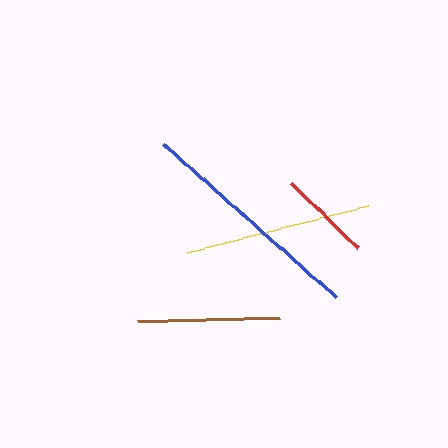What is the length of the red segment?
The red segment is approximately 93 pixels long.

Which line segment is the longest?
The blue line is the longest at approximately 231 pixels.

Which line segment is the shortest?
The red line is the shortest at approximately 93 pixels.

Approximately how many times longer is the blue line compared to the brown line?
The blue line is approximately 1.6 times the length of the brown line.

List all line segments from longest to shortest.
From longest to shortest: blue, yellow, brown, red.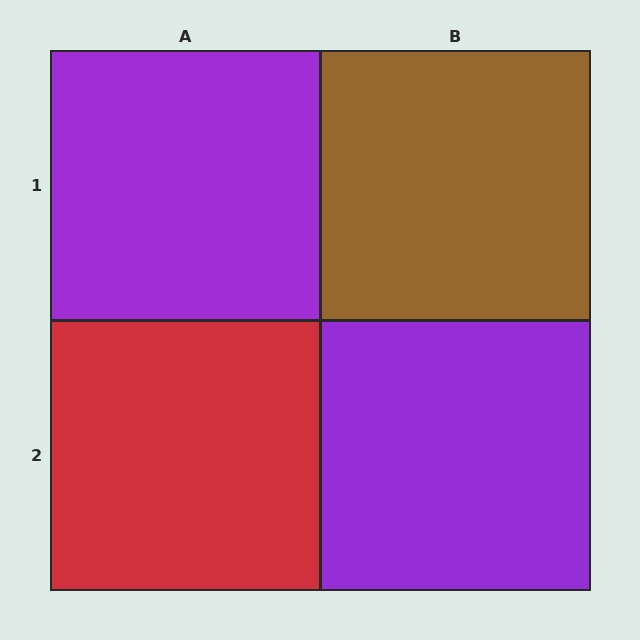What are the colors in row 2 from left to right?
Red, purple.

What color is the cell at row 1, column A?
Purple.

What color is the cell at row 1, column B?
Brown.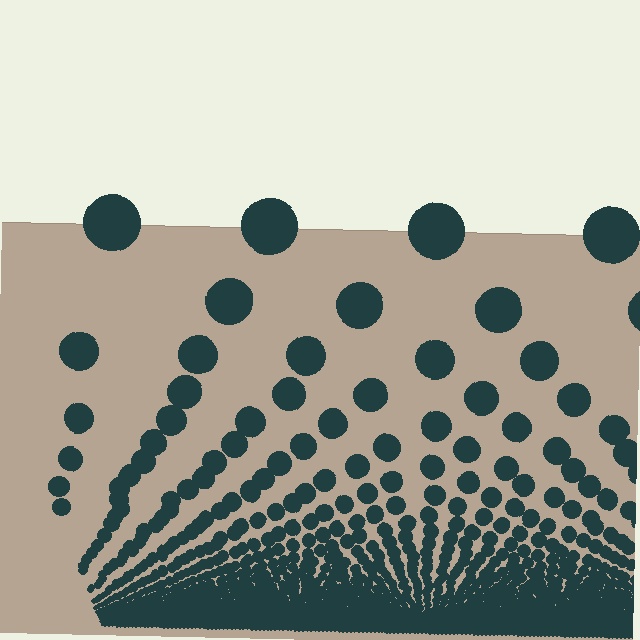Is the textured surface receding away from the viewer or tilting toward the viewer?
The surface appears to tilt toward the viewer. Texture elements get larger and sparser toward the top.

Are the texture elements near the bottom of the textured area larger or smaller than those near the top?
Smaller. The gradient is inverted — elements near the bottom are smaller and denser.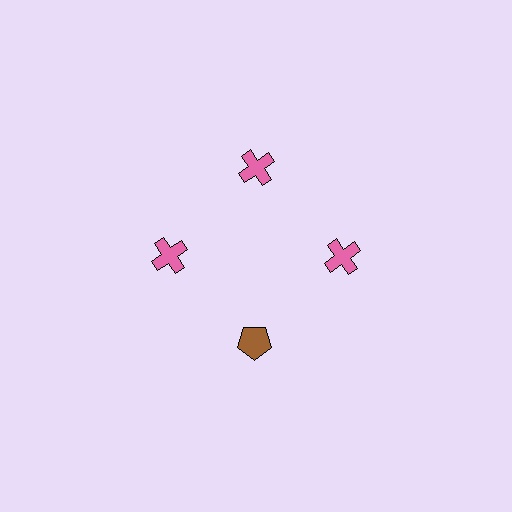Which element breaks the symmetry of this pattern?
The brown pentagon at roughly the 6 o'clock position breaks the symmetry. All other shapes are pink crosses.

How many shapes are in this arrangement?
There are 4 shapes arranged in a ring pattern.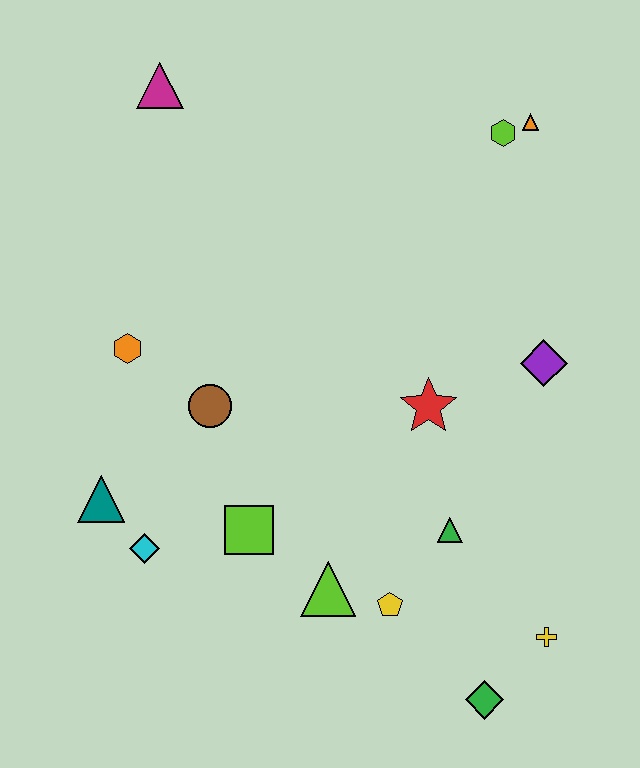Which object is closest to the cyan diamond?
The teal triangle is closest to the cyan diamond.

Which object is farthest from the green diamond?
The magenta triangle is farthest from the green diamond.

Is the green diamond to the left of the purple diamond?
Yes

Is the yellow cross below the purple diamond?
Yes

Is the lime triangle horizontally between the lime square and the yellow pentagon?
Yes